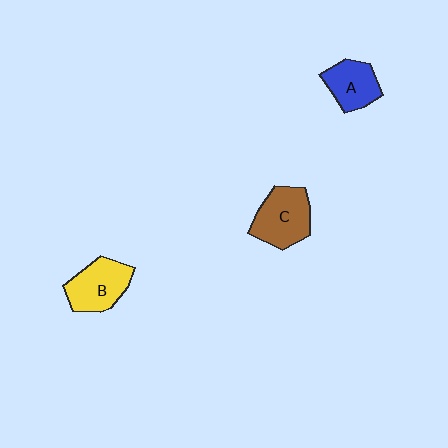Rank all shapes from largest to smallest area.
From largest to smallest: C (brown), B (yellow), A (blue).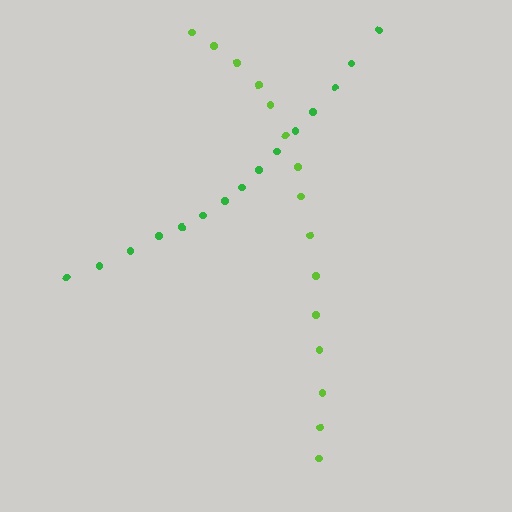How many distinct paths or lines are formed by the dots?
There are 2 distinct paths.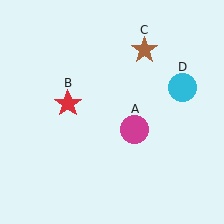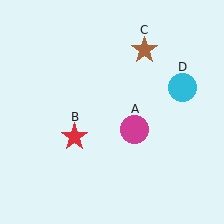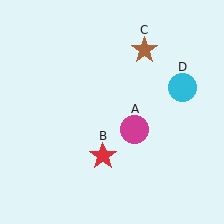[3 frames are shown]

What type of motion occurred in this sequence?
The red star (object B) rotated counterclockwise around the center of the scene.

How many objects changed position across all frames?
1 object changed position: red star (object B).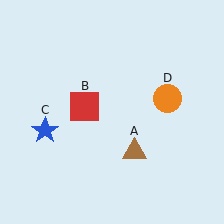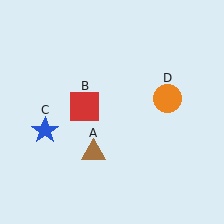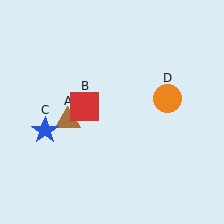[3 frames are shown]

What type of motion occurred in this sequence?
The brown triangle (object A) rotated clockwise around the center of the scene.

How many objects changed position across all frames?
1 object changed position: brown triangle (object A).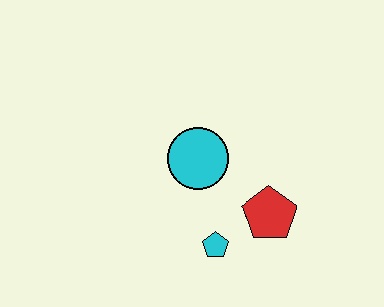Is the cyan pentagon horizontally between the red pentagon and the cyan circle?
Yes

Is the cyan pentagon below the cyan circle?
Yes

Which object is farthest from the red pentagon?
The cyan circle is farthest from the red pentagon.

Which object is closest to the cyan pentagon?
The red pentagon is closest to the cyan pentagon.